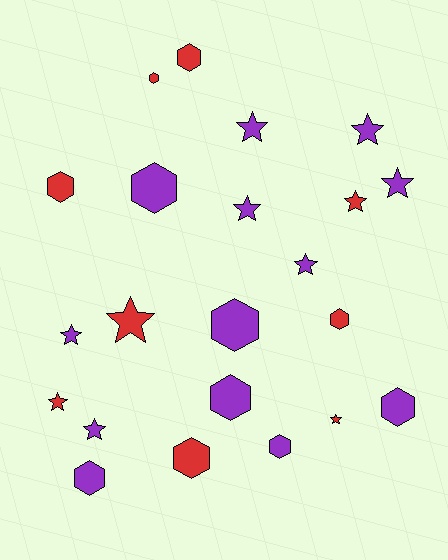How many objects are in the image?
There are 22 objects.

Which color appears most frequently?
Purple, with 13 objects.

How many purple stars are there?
There are 7 purple stars.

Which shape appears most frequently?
Hexagon, with 11 objects.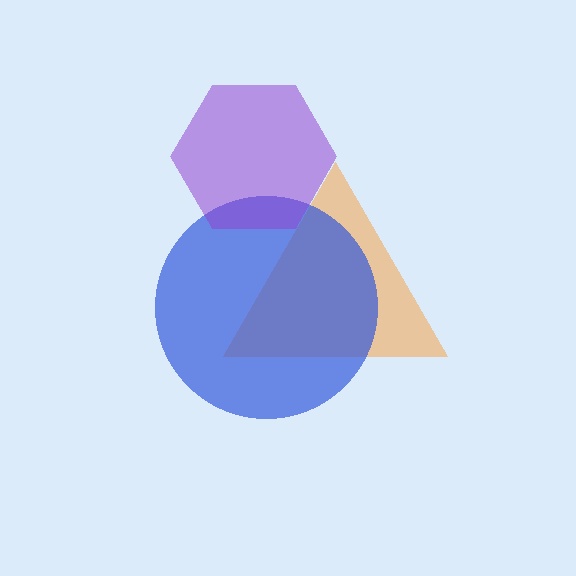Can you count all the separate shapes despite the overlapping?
Yes, there are 3 separate shapes.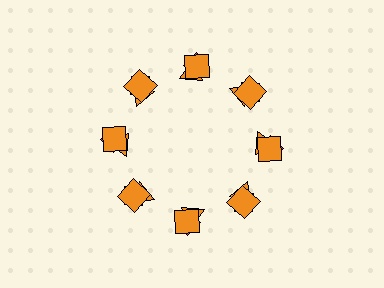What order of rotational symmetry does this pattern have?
This pattern has 8-fold rotational symmetry.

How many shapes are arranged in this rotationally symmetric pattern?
There are 24 shapes, arranged in 8 groups of 3.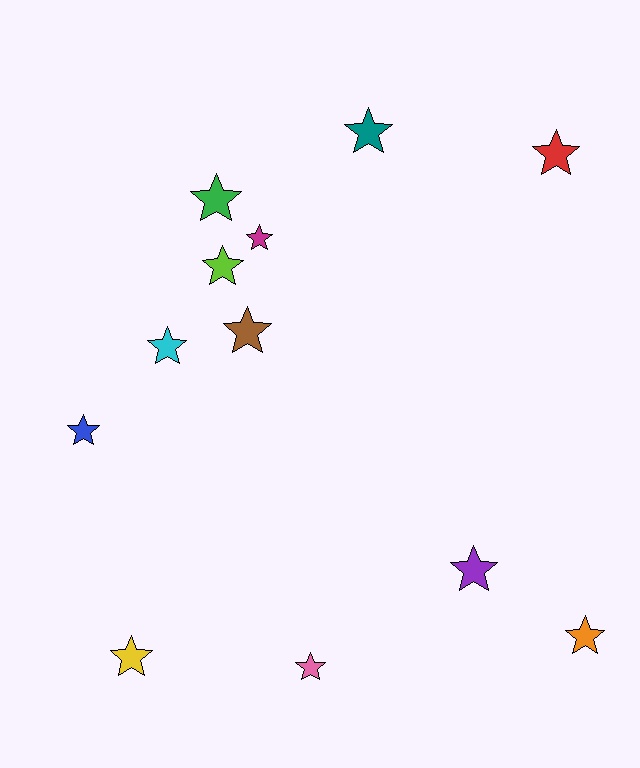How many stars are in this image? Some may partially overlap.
There are 12 stars.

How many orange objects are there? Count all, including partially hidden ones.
There is 1 orange object.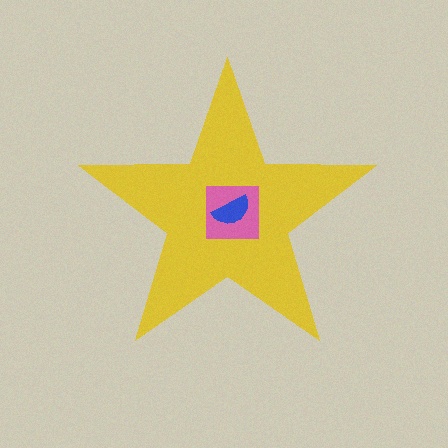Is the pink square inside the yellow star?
Yes.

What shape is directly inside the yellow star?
The pink square.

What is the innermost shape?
The blue semicircle.